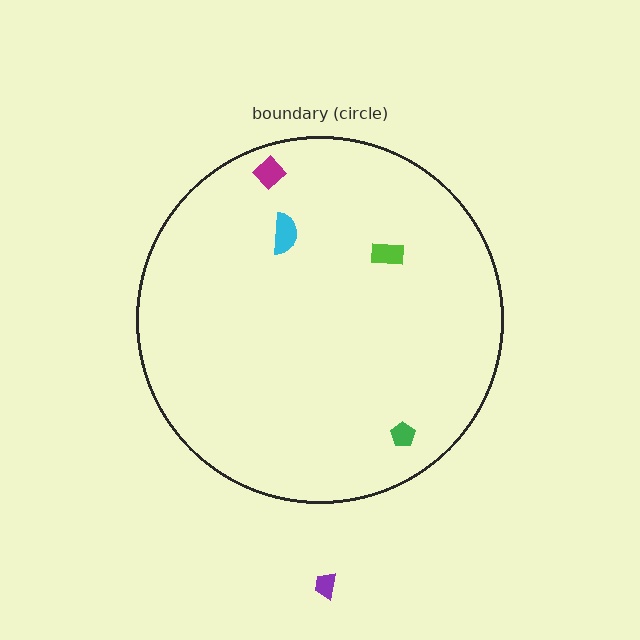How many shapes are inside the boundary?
4 inside, 1 outside.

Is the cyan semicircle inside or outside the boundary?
Inside.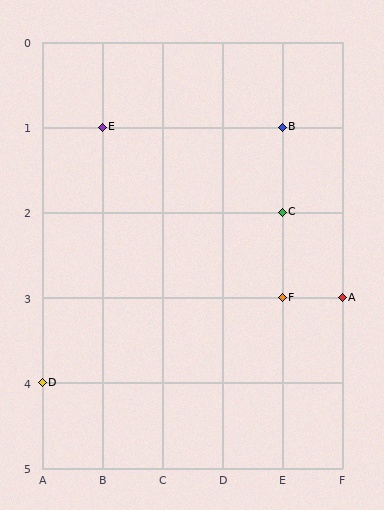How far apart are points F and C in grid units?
Points F and C are 1 row apart.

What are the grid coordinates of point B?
Point B is at grid coordinates (E, 1).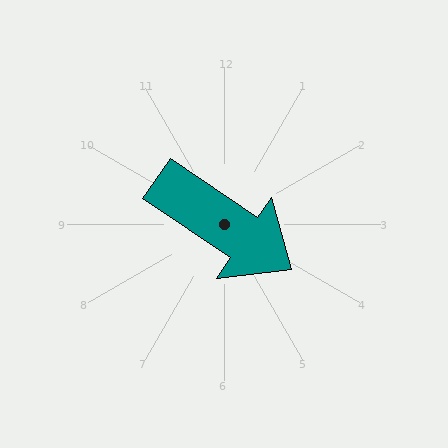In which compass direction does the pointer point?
Southeast.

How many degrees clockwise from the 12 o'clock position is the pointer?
Approximately 124 degrees.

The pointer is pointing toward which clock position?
Roughly 4 o'clock.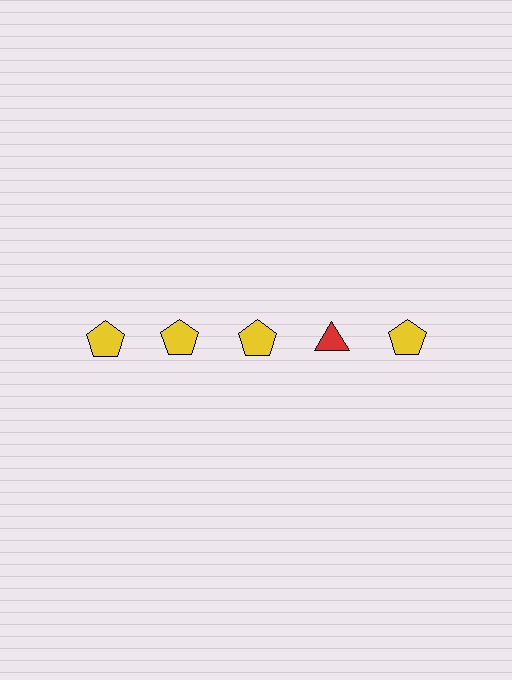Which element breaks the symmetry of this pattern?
The red triangle in the top row, second from right column breaks the symmetry. All other shapes are yellow pentagons.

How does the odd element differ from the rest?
It differs in both color (red instead of yellow) and shape (triangle instead of pentagon).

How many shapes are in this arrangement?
There are 5 shapes arranged in a grid pattern.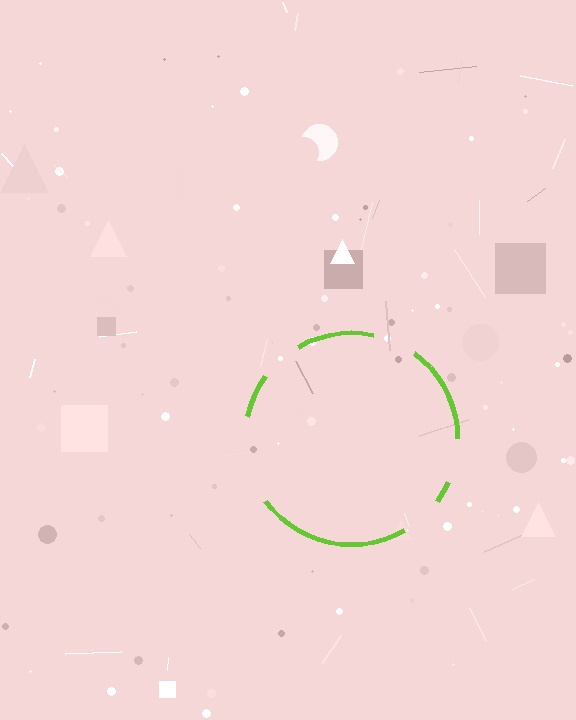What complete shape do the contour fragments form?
The contour fragments form a circle.